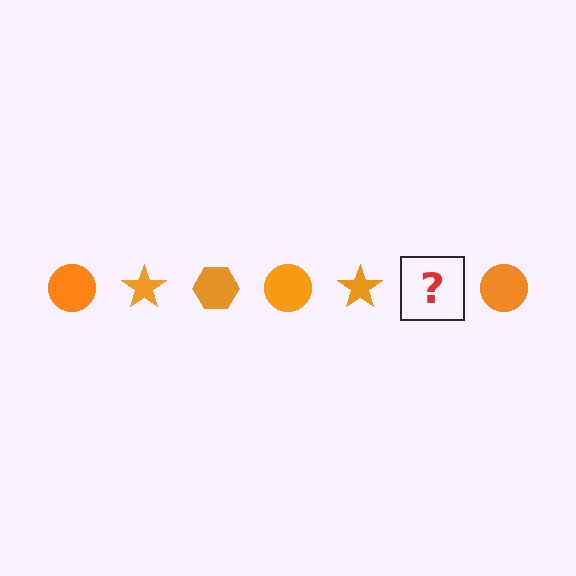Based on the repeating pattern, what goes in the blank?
The blank should be an orange hexagon.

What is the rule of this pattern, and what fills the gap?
The rule is that the pattern cycles through circle, star, hexagon shapes in orange. The gap should be filled with an orange hexagon.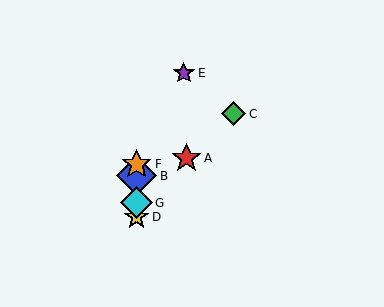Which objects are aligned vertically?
Objects B, D, F, G are aligned vertically.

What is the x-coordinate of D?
Object D is at x≈137.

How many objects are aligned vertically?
4 objects (B, D, F, G) are aligned vertically.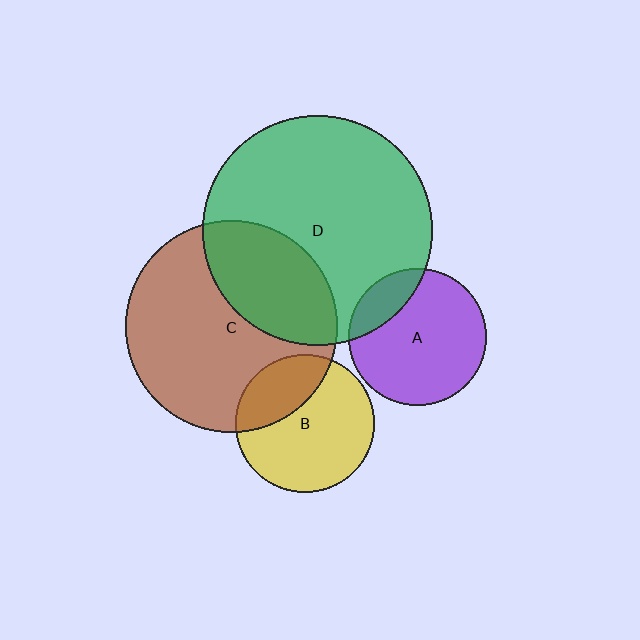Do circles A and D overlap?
Yes.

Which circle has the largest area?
Circle D (green).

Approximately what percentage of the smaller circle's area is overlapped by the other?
Approximately 20%.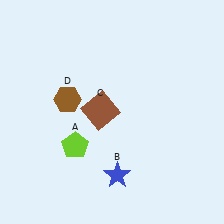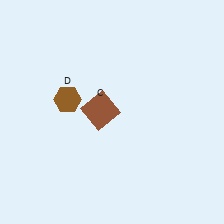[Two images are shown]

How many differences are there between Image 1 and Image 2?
There are 2 differences between the two images.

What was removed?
The lime pentagon (A), the blue star (B) were removed in Image 2.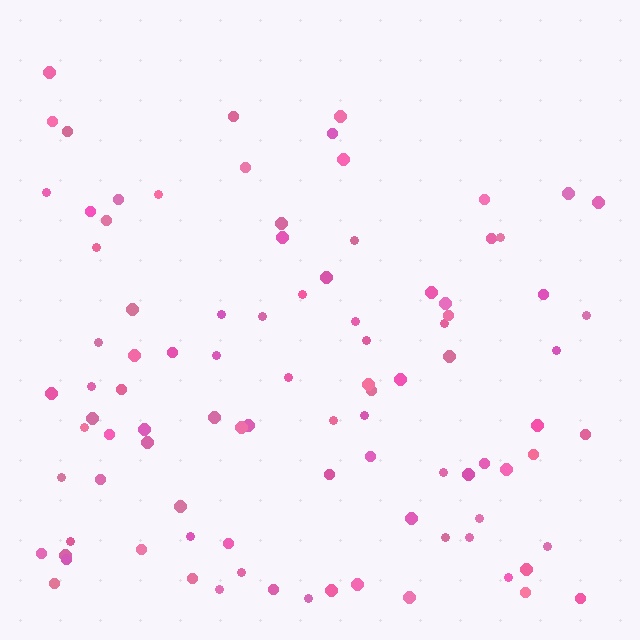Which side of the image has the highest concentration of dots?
The bottom.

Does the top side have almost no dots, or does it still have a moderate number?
Still a moderate number, just noticeably fewer than the bottom.